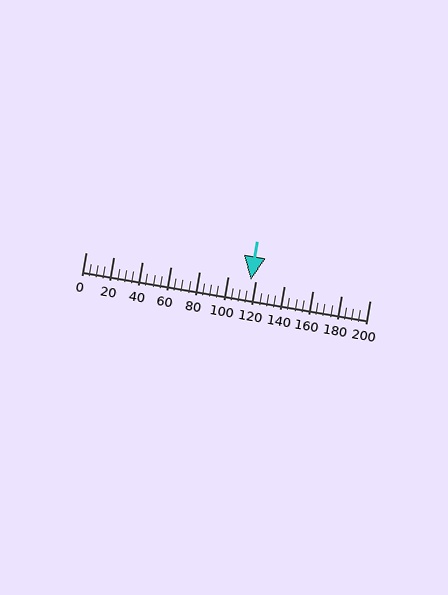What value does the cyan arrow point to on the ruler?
The cyan arrow points to approximately 116.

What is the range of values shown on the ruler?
The ruler shows values from 0 to 200.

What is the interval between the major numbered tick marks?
The major tick marks are spaced 20 units apart.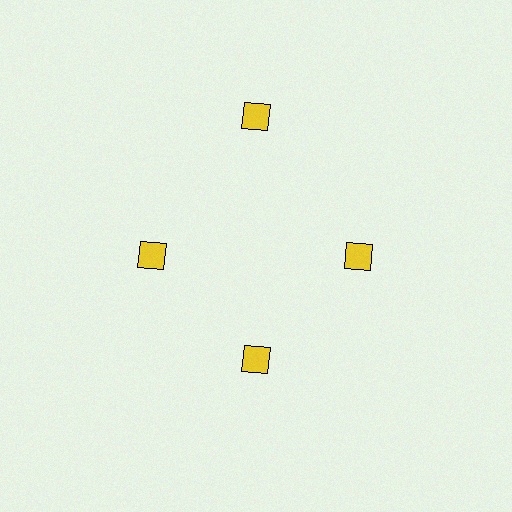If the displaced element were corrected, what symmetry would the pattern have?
It would have 4-fold rotational symmetry — the pattern would map onto itself every 90 degrees.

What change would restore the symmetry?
The symmetry would be restored by moving it inward, back onto the ring so that all 4 squares sit at equal angles and equal distance from the center.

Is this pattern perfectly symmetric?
No. The 4 yellow squares are arranged in a ring, but one element near the 12 o'clock position is pushed outward from the center, breaking the 4-fold rotational symmetry.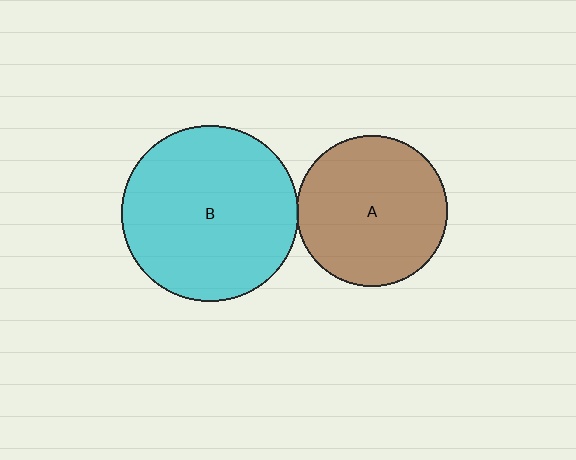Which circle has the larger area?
Circle B (cyan).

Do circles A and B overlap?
Yes.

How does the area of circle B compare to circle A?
Approximately 1.4 times.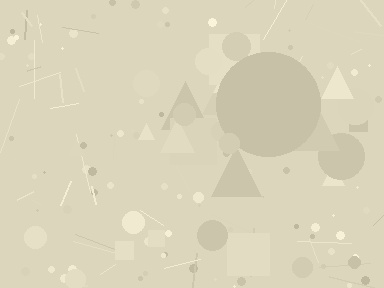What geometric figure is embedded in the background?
A circle is embedded in the background.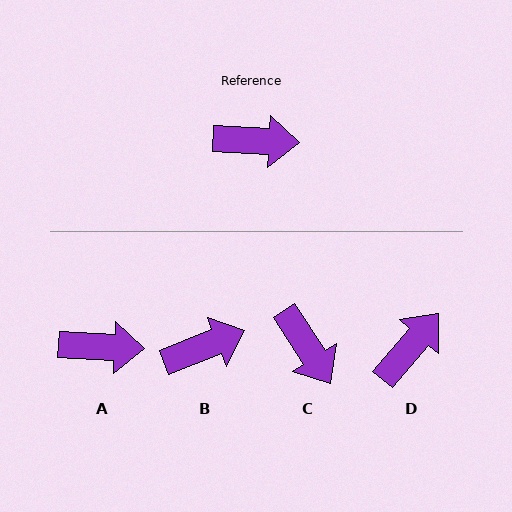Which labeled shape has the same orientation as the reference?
A.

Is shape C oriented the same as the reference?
No, it is off by about 54 degrees.